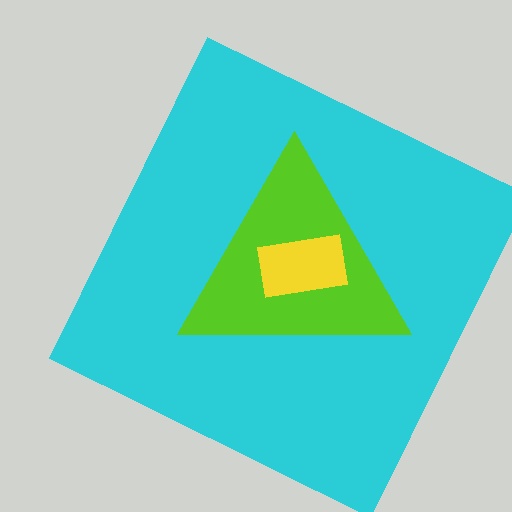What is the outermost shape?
The cyan square.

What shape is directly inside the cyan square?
The lime triangle.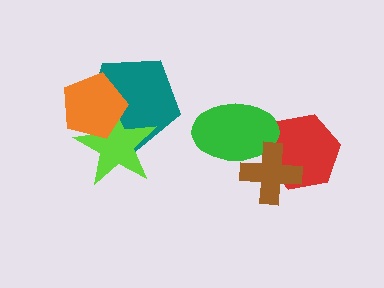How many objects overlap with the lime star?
2 objects overlap with the lime star.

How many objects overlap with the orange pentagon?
2 objects overlap with the orange pentagon.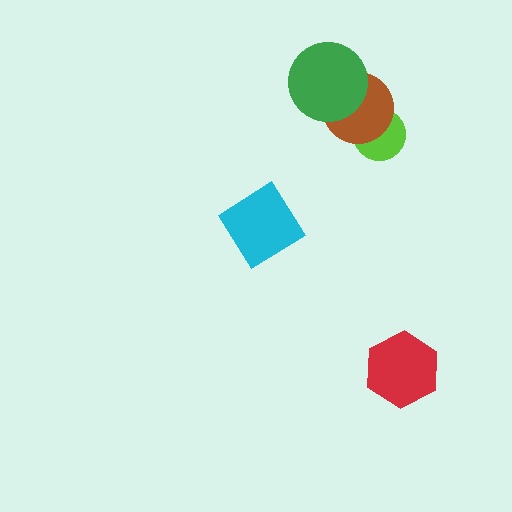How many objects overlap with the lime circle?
1 object overlaps with the lime circle.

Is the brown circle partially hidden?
Yes, it is partially covered by another shape.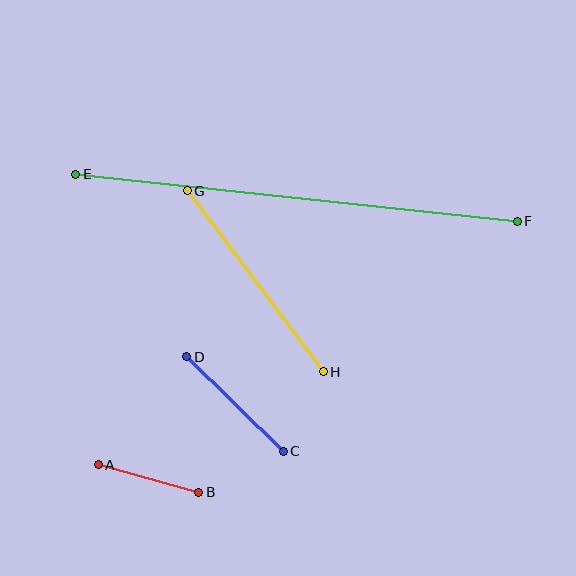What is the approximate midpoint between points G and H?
The midpoint is at approximately (255, 281) pixels.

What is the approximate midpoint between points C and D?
The midpoint is at approximately (235, 404) pixels.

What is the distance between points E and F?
The distance is approximately 444 pixels.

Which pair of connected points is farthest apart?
Points E and F are farthest apart.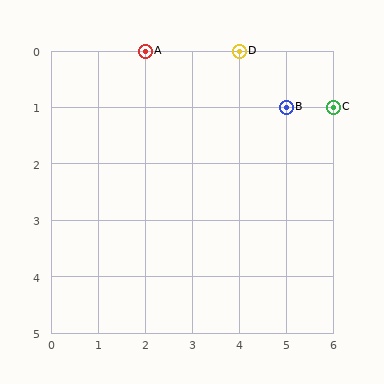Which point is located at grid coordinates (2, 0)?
Point A is at (2, 0).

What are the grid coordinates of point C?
Point C is at grid coordinates (6, 1).